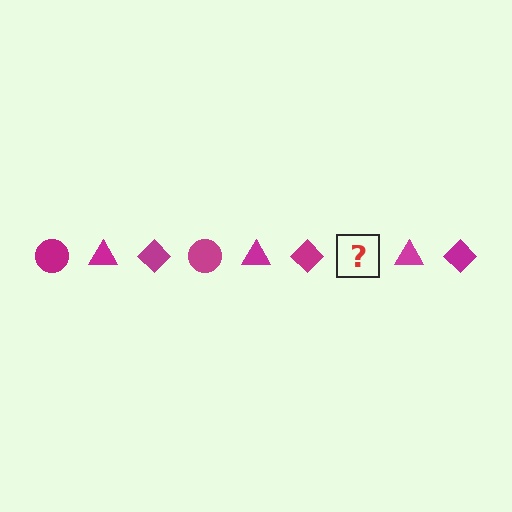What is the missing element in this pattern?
The missing element is a magenta circle.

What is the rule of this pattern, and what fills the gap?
The rule is that the pattern cycles through circle, triangle, diamond shapes in magenta. The gap should be filled with a magenta circle.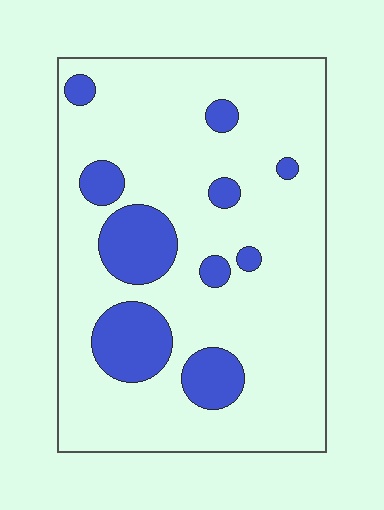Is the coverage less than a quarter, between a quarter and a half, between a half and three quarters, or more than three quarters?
Less than a quarter.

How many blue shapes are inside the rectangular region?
10.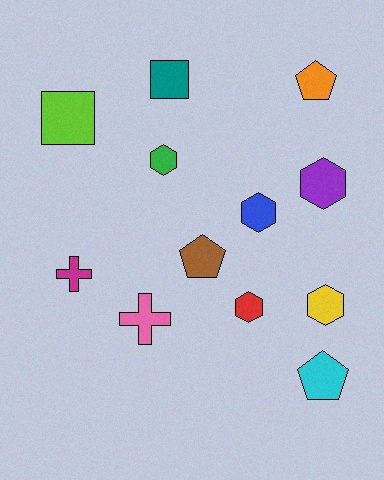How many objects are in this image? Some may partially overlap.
There are 12 objects.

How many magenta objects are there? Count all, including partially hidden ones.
There is 1 magenta object.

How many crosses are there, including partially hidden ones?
There are 2 crosses.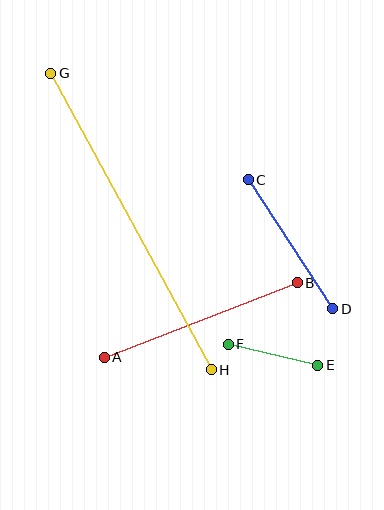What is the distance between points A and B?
The distance is approximately 207 pixels.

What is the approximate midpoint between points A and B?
The midpoint is at approximately (201, 320) pixels.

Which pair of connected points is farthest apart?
Points G and H are farthest apart.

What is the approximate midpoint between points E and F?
The midpoint is at approximately (273, 355) pixels.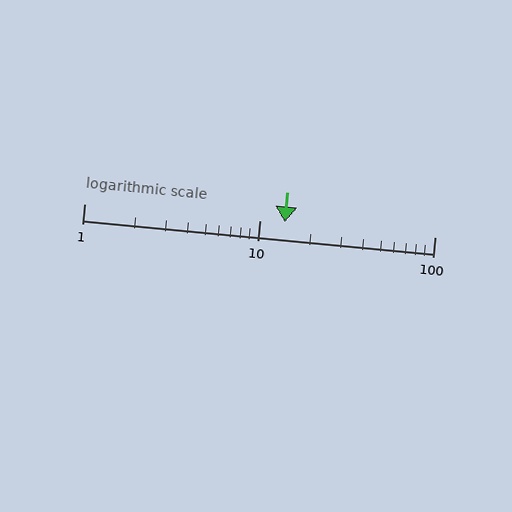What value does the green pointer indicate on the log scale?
The pointer indicates approximately 14.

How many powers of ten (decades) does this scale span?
The scale spans 2 decades, from 1 to 100.